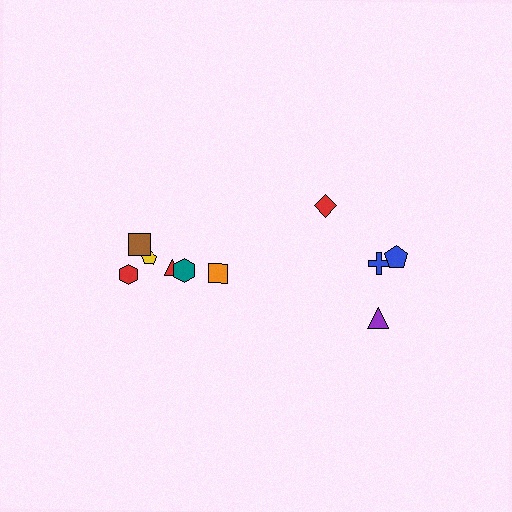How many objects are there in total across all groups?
There are 10 objects.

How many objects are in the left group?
There are 6 objects.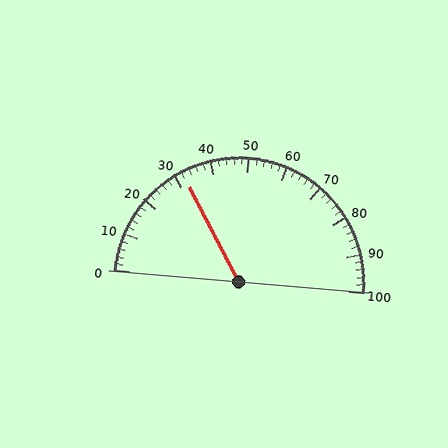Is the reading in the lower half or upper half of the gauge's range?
The reading is in the lower half of the range (0 to 100).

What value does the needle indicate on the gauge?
The needle indicates approximately 32.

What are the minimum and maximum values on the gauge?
The gauge ranges from 0 to 100.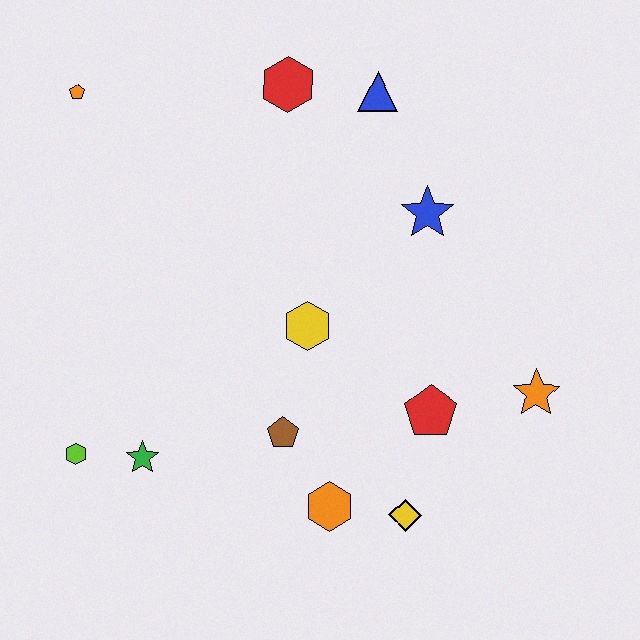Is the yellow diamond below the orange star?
Yes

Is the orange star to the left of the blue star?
No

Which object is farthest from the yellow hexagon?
The orange pentagon is farthest from the yellow hexagon.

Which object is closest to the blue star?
The blue triangle is closest to the blue star.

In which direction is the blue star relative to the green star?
The blue star is to the right of the green star.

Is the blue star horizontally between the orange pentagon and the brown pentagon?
No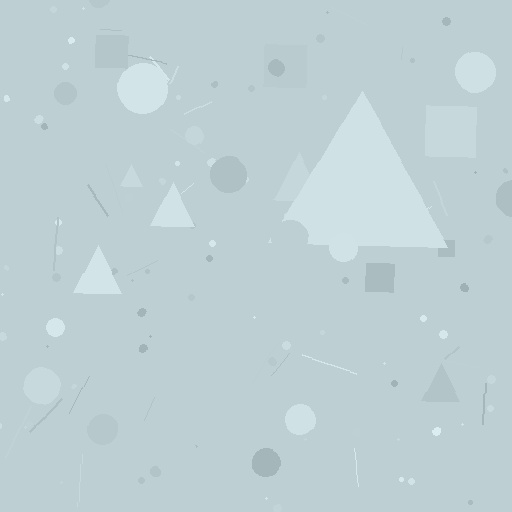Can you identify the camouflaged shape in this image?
The camouflaged shape is a triangle.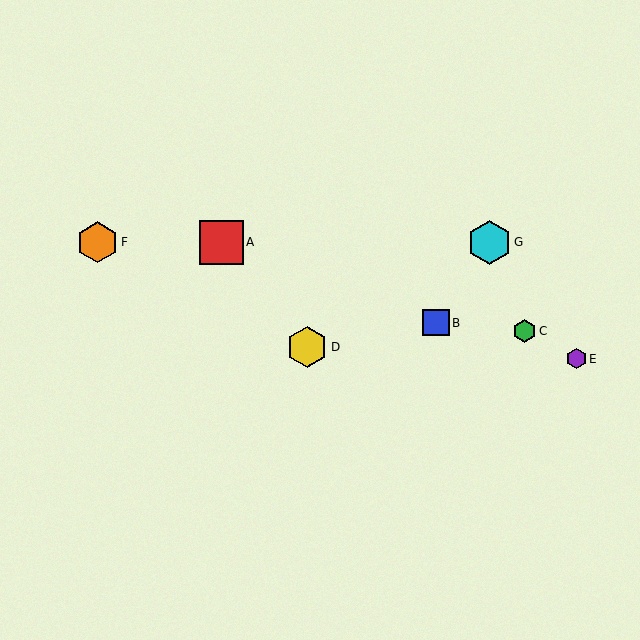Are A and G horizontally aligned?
Yes, both are at y≈242.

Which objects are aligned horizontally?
Objects A, F, G are aligned horizontally.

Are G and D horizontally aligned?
No, G is at y≈242 and D is at y≈347.